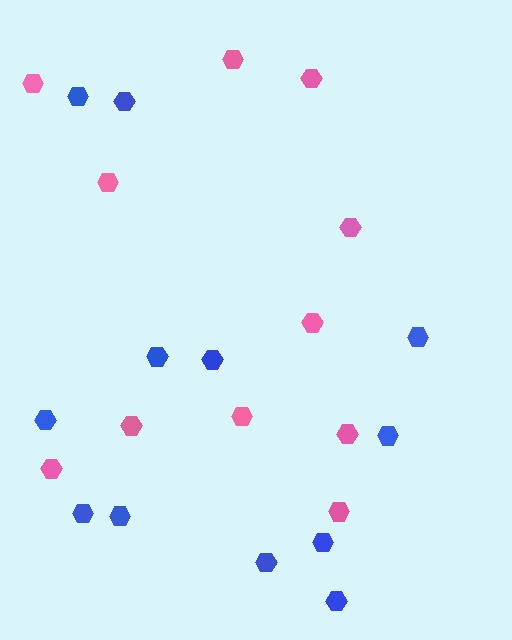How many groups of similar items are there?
There are 2 groups: one group of blue hexagons (12) and one group of pink hexagons (11).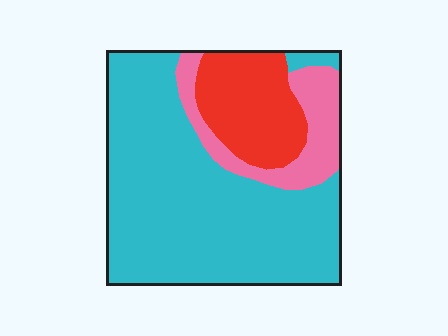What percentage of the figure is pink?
Pink covers roughly 15% of the figure.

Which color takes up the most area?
Cyan, at roughly 65%.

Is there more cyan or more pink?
Cyan.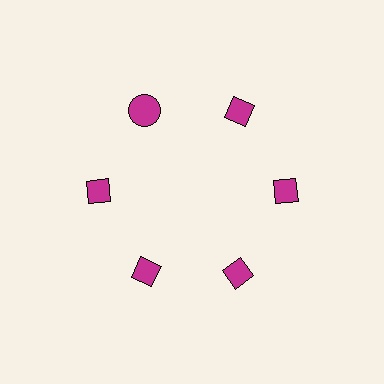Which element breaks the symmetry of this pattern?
The magenta circle at roughly the 11 o'clock position breaks the symmetry. All other shapes are magenta diamonds.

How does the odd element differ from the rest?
It has a different shape: circle instead of diamond.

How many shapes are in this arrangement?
There are 6 shapes arranged in a ring pattern.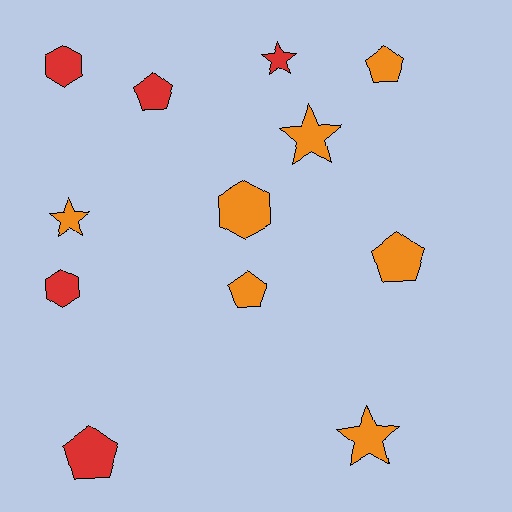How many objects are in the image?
There are 12 objects.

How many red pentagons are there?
There are 2 red pentagons.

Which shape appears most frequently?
Pentagon, with 5 objects.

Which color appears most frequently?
Orange, with 7 objects.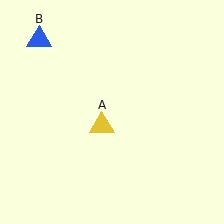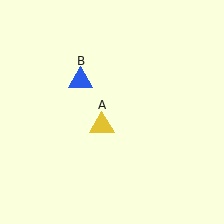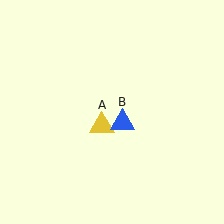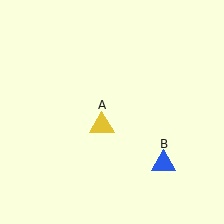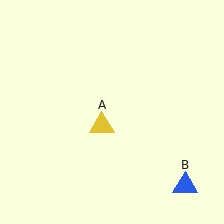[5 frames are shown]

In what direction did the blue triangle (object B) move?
The blue triangle (object B) moved down and to the right.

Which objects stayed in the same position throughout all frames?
Yellow triangle (object A) remained stationary.